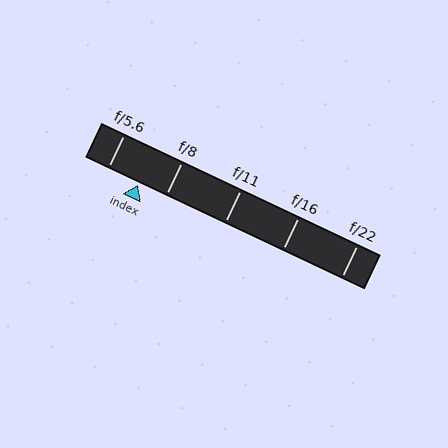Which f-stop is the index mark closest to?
The index mark is closest to f/8.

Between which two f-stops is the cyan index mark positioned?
The index mark is between f/5.6 and f/8.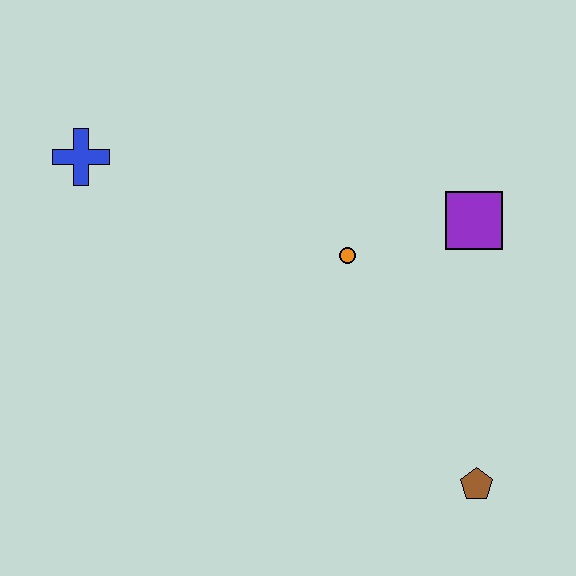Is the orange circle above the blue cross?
No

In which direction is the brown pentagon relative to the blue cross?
The brown pentagon is to the right of the blue cross.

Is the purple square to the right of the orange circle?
Yes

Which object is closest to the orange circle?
The purple square is closest to the orange circle.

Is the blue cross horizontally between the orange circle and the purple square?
No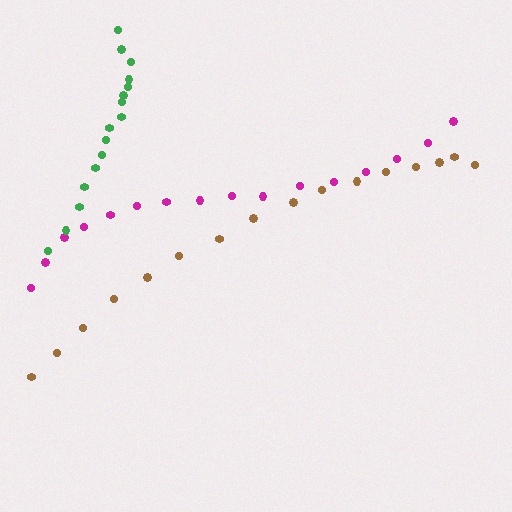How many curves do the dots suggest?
There are 3 distinct paths.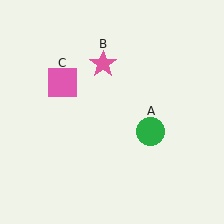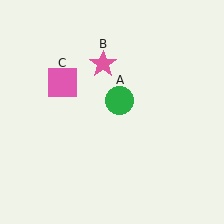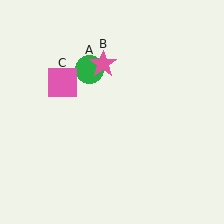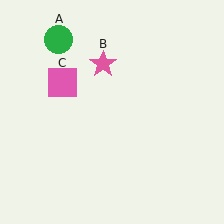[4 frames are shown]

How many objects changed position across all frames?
1 object changed position: green circle (object A).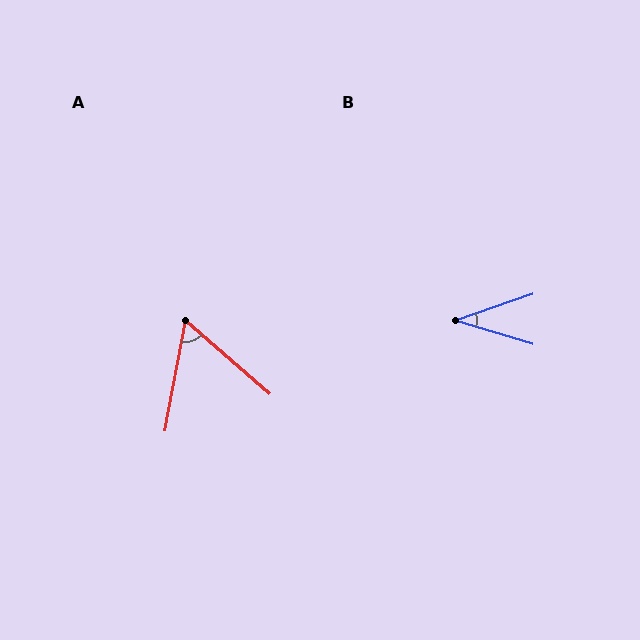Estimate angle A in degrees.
Approximately 59 degrees.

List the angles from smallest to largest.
B (36°), A (59°).